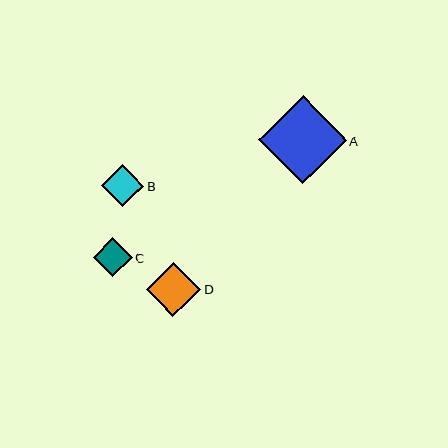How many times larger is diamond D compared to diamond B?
Diamond D is approximately 1.3 times the size of diamond B.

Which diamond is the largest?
Diamond A is the largest with a size of approximately 88 pixels.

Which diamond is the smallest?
Diamond C is the smallest with a size of approximately 39 pixels.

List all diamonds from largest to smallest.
From largest to smallest: A, D, B, C.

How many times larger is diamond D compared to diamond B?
Diamond D is approximately 1.3 times the size of diamond B.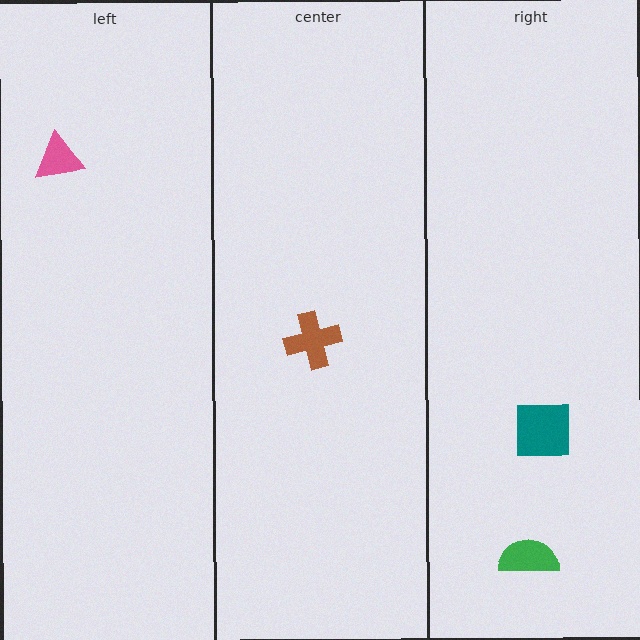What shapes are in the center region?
The brown cross.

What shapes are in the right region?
The teal square, the green semicircle.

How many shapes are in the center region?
1.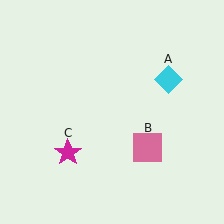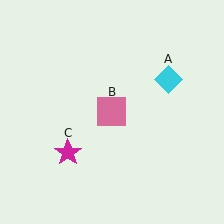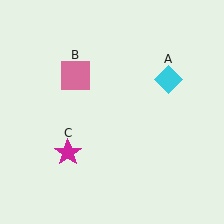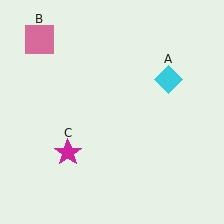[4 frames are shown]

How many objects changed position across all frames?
1 object changed position: pink square (object B).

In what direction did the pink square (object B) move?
The pink square (object B) moved up and to the left.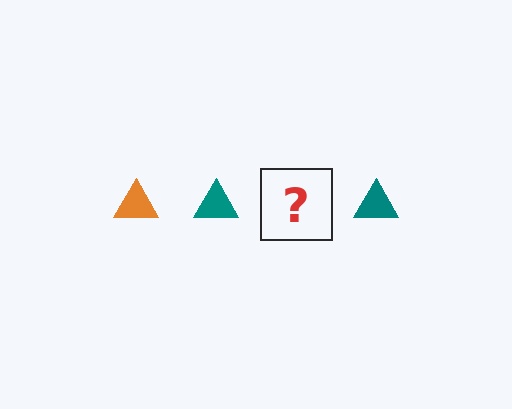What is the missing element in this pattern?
The missing element is an orange triangle.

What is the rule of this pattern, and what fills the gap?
The rule is that the pattern cycles through orange, teal triangles. The gap should be filled with an orange triangle.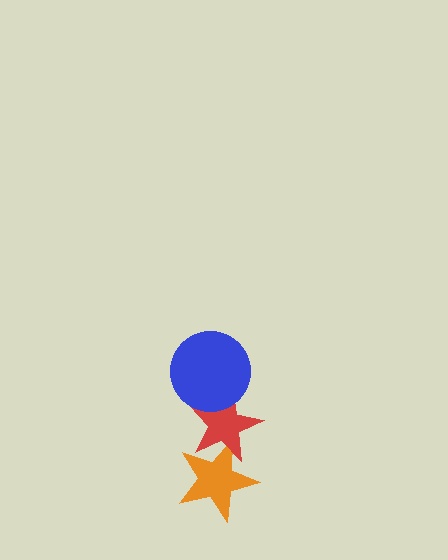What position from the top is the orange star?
The orange star is 3rd from the top.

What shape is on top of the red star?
The blue circle is on top of the red star.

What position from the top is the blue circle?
The blue circle is 1st from the top.